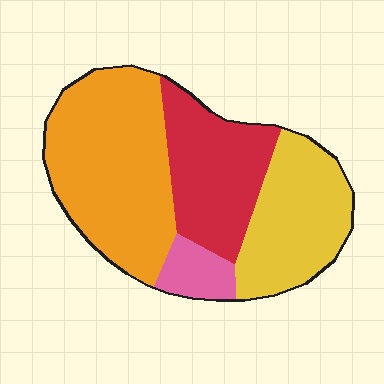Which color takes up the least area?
Pink, at roughly 5%.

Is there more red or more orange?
Orange.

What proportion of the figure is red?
Red covers 25% of the figure.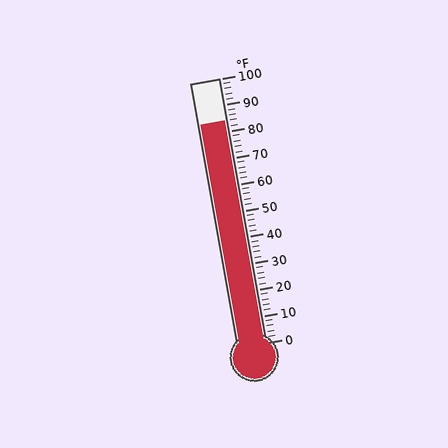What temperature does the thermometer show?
The thermometer shows approximately 84°F.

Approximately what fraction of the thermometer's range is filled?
The thermometer is filled to approximately 85% of its range.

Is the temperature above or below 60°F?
The temperature is above 60°F.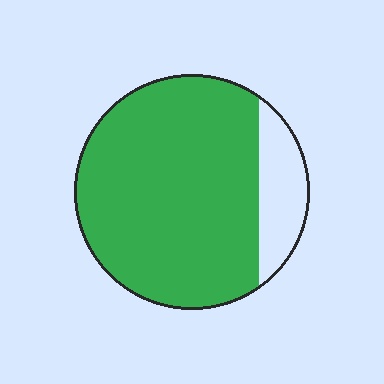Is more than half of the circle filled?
Yes.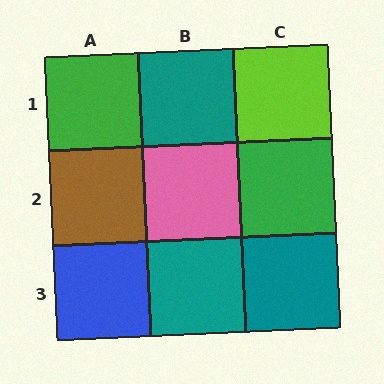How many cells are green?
2 cells are green.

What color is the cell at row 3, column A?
Blue.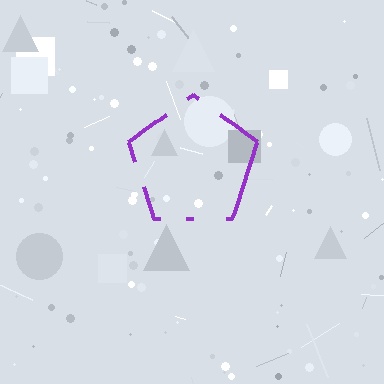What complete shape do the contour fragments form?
The contour fragments form a pentagon.